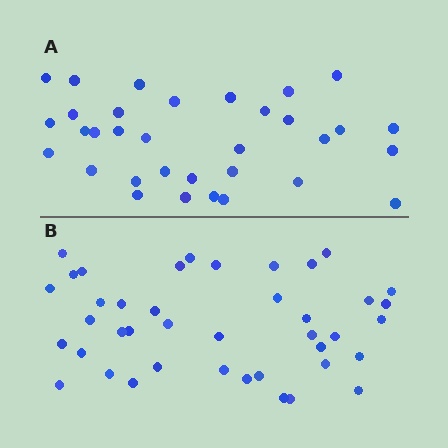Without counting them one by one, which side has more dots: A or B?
Region B (the bottom region) has more dots.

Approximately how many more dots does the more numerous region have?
Region B has roughly 8 or so more dots than region A.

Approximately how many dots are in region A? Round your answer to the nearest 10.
About 30 dots. (The exact count is 33, which rounds to 30.)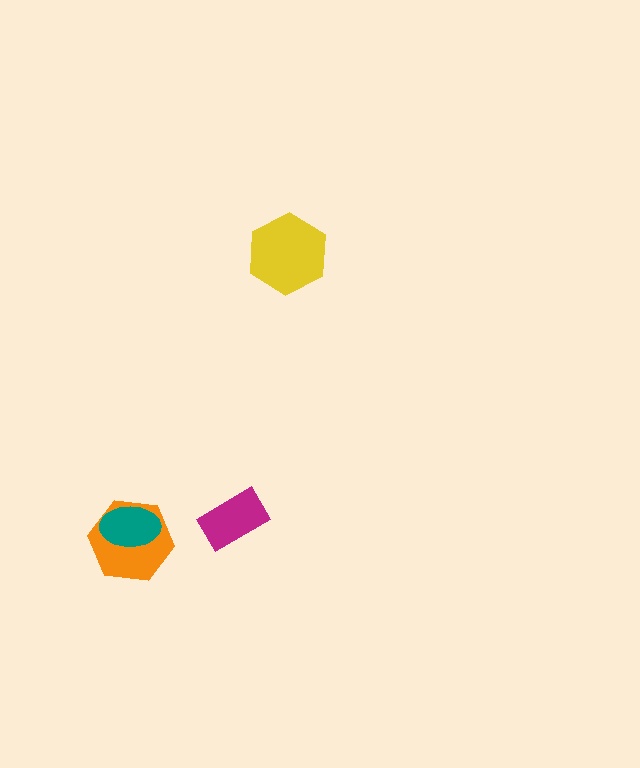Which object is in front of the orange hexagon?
The teal ellipse is in front of the orange hexagon.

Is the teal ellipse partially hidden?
No, no other shape covers it.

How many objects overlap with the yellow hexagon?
0 objects overlap with the yellow hexagon.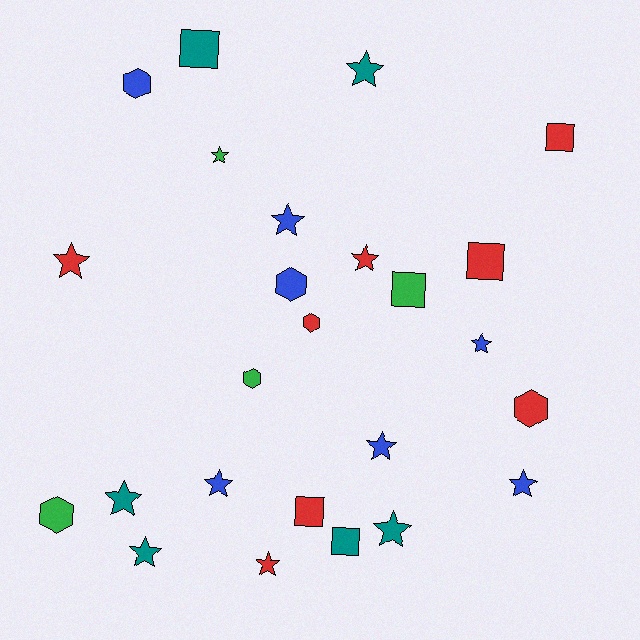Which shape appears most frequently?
Star, with 13 objects.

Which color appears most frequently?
Red, with 8 objects.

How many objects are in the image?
There are 25 objects.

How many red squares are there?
There are 3 red squares.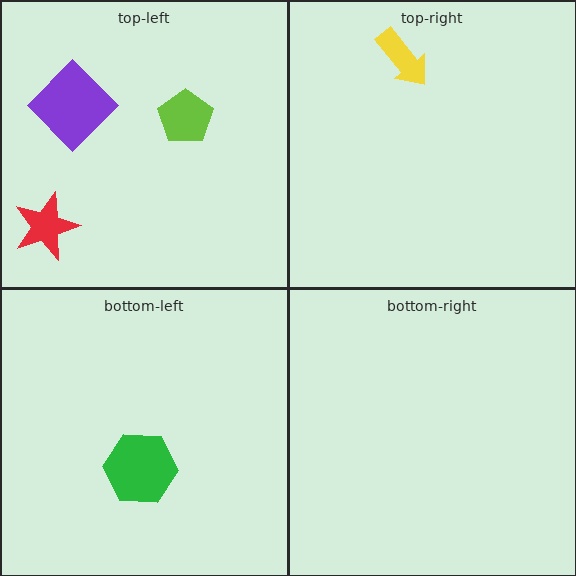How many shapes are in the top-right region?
1.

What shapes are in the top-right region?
The yellow arrow.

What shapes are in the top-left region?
The red star, the lime pentagon, the purple diamond.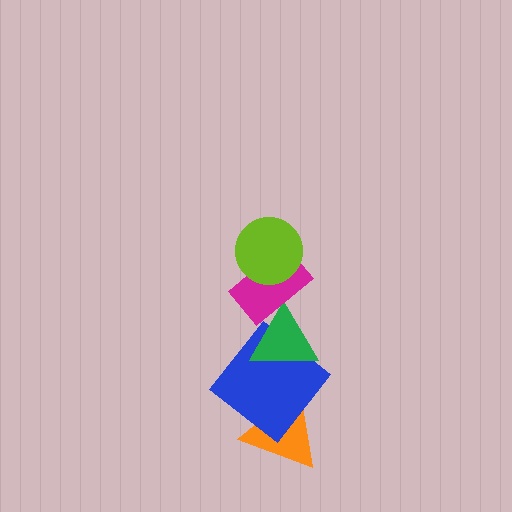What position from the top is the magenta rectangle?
The magenta rectangle is 2nd from the top.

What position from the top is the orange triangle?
The orange triangle is 5th from the top.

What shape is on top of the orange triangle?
The blue diamond is on top of the orange triangle.